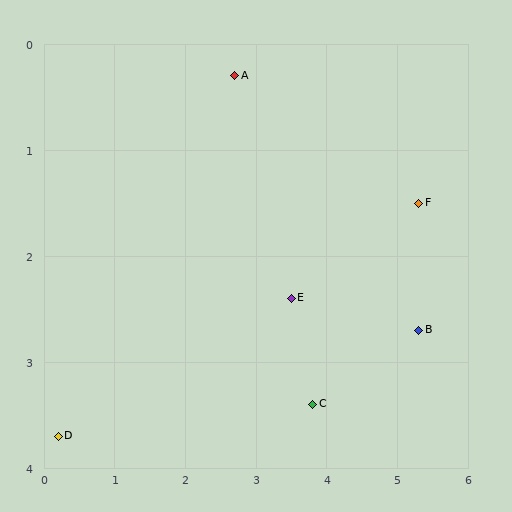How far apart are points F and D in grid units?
Points F and D are about 5.6 grid units apart.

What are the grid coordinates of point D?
Point D is at approximately (0.2, 3.7).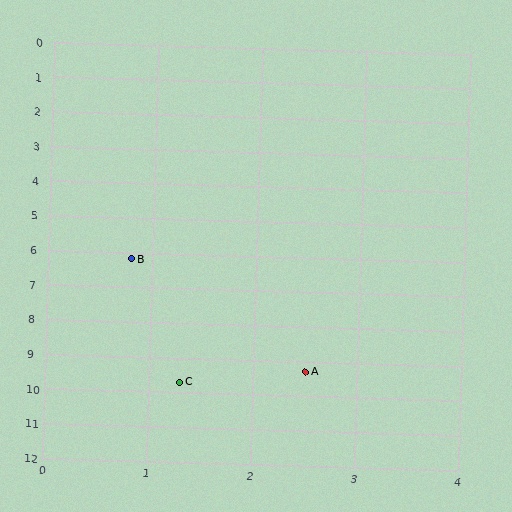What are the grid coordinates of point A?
Point A is at approximately (2.5, 9.3).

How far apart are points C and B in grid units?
Points C and B are about 3.5 grid units apart.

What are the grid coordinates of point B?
Point B is at approximately (0.8, 6.2).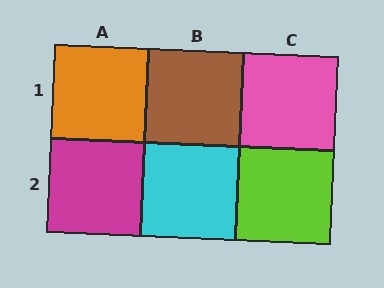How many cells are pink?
1 cell is pink.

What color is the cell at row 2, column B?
Cyan.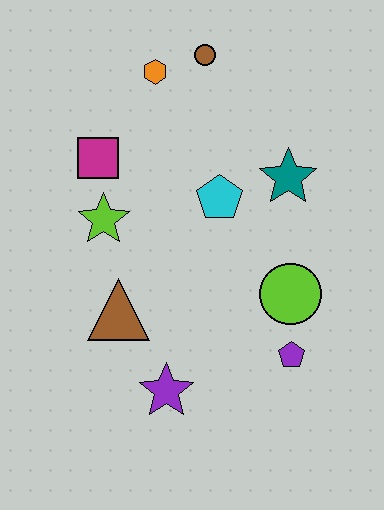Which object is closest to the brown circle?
The orange hexagon is closest to the brown circle.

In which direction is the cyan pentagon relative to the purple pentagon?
The cyan pentagon is above the purple pentagon.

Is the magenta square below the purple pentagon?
No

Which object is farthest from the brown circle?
The purple star is farthest from the brown circle.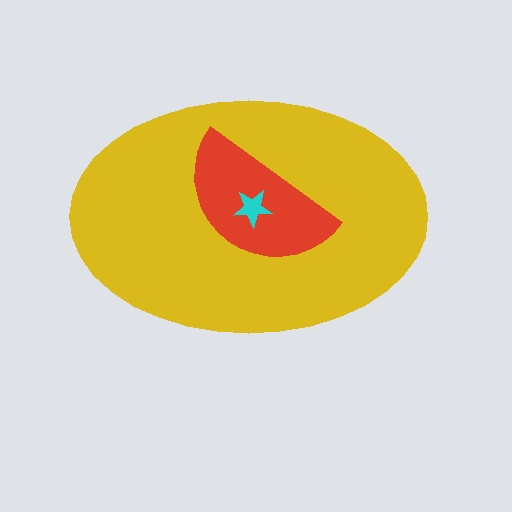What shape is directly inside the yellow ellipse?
The red semicircle.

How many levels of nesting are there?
3.